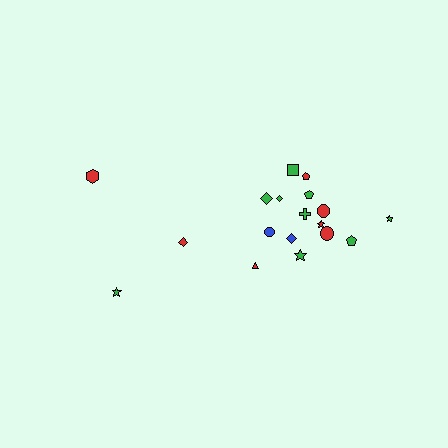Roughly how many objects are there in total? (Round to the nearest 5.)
Roughly 20 objects in total.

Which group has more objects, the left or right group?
The right group.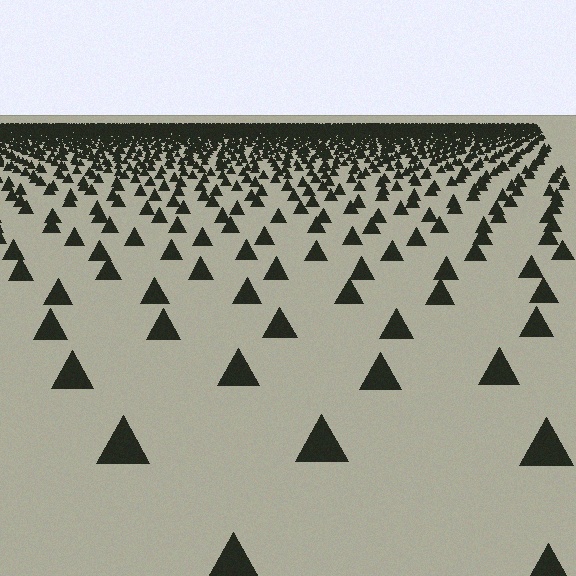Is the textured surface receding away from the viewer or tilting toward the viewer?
The surface is receding away from the viewer. Texture elements get smaller and denser toward the top.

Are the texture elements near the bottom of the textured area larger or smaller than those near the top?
Larger. Near the bottom, elements are closer to the viewer and appear at a bigger on-screen size.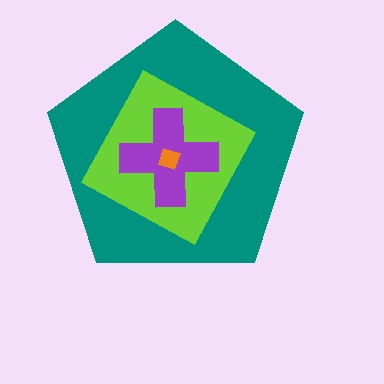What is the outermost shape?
The teal pentagon.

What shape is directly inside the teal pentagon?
The lime square.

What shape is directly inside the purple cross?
The orange diamond.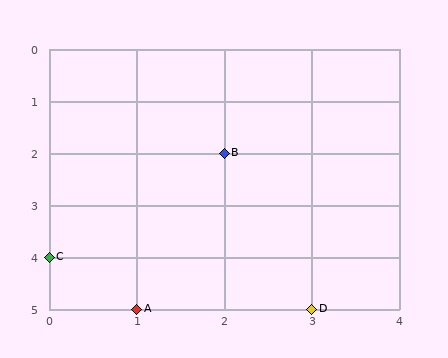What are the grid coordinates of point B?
Point B is at grid coordinates (2, 2).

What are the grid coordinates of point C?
Point C is at grid coordinates (0, 4).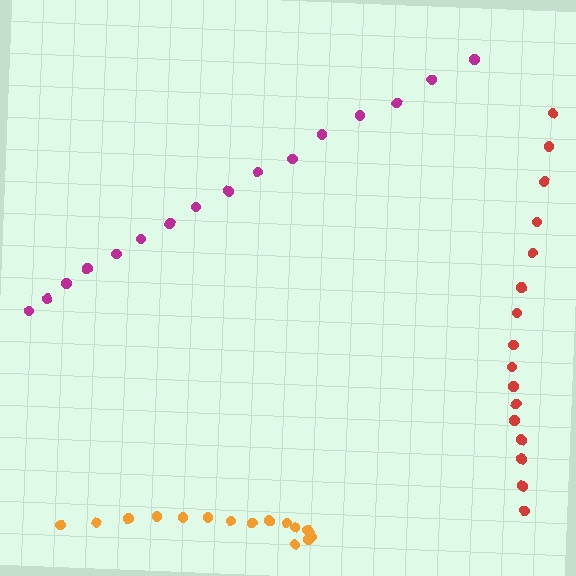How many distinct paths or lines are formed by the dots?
There are 3 distinct paths.